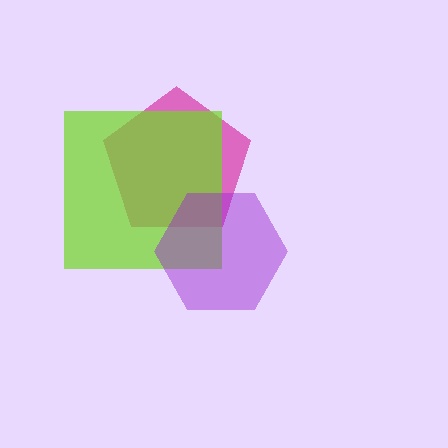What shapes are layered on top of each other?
The layered shapes are: a magenta pentagon, a lime square, a purple hexagon.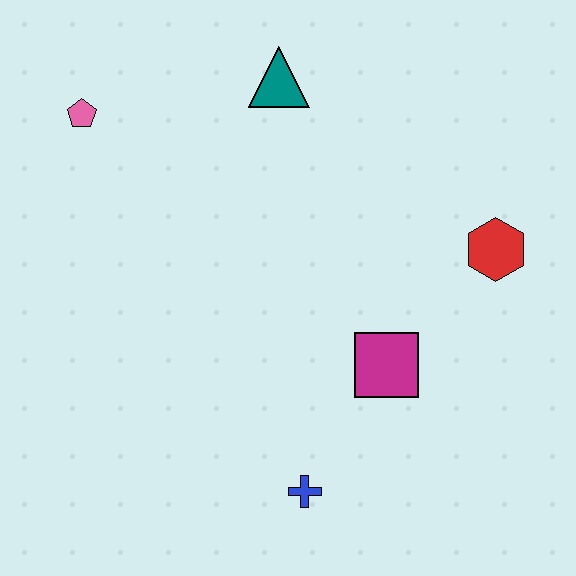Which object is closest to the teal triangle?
The pink pentagon is closest to the teal triangle.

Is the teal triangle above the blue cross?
Yes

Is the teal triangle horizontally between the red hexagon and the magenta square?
No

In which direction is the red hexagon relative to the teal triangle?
The red hexagon is to the right of the teal triangle.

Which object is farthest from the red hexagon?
The pink pentagon is farthest from the red hexagon.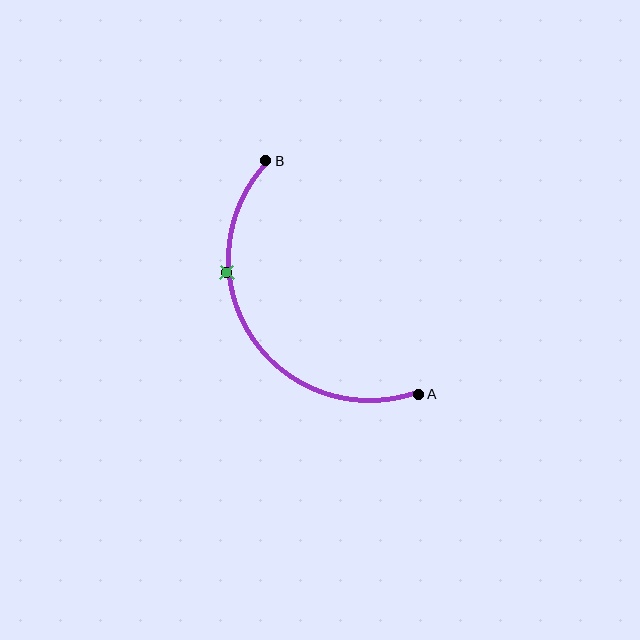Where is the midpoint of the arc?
The arc midpoint is the point on the curve farthest from the straight line joining A and B. It sits to the left of that line.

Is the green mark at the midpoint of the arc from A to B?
No. The green mark lies on the arc but is closer to endpoint B. The arc midpoint would be at the point on the curve equidistant along the arc from both A and B.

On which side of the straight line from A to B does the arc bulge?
The arc bulges to the left of the straight line connecting A and B.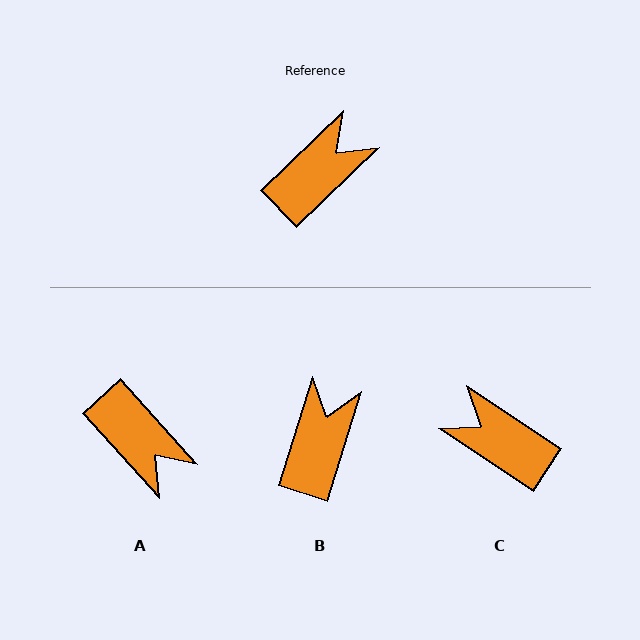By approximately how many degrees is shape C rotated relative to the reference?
Approximately 103 degrees counter-clockwise.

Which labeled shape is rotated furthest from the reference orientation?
C, about 103 degrees away.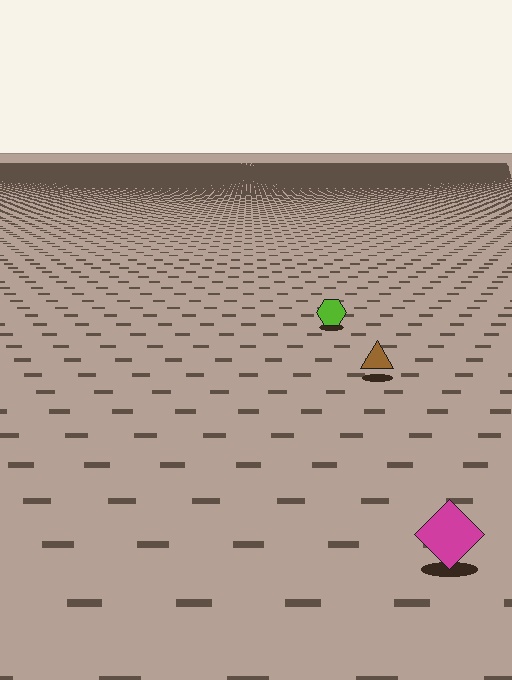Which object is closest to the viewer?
The magenta diamond is closest. The texture marks near it are larger and more spread out.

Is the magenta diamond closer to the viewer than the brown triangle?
Yes. The magenta diamond is closer — you can tell from the texture gradient: the ground texture is coarser near it.